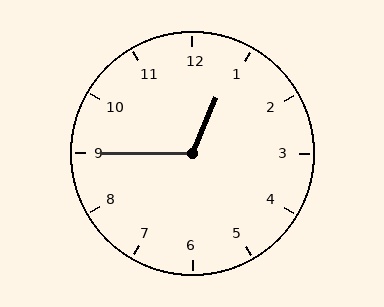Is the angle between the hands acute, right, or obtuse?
It is obtuse.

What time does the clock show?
12:45.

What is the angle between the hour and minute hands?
Approximately 112 degrees.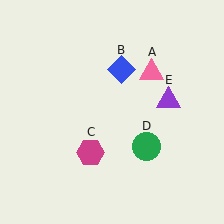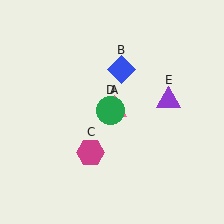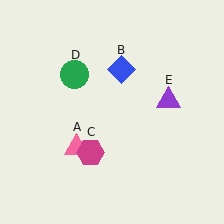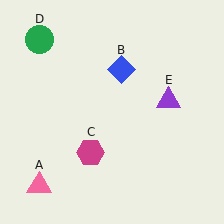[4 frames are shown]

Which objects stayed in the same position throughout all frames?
Blue diamond (object B) and magenta hexagon (object C) and purple triangle (object E) remained stationary.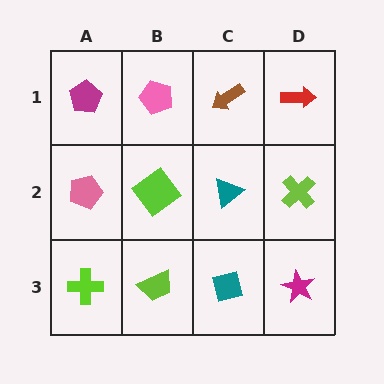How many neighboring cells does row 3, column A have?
2.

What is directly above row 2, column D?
A red arrow.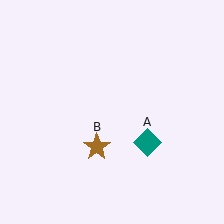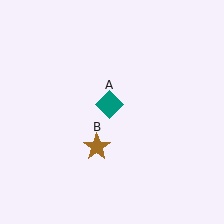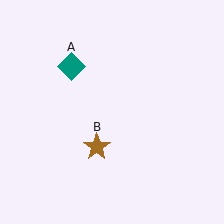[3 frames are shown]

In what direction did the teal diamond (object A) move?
The teal diamond (object A) moved up and to the left.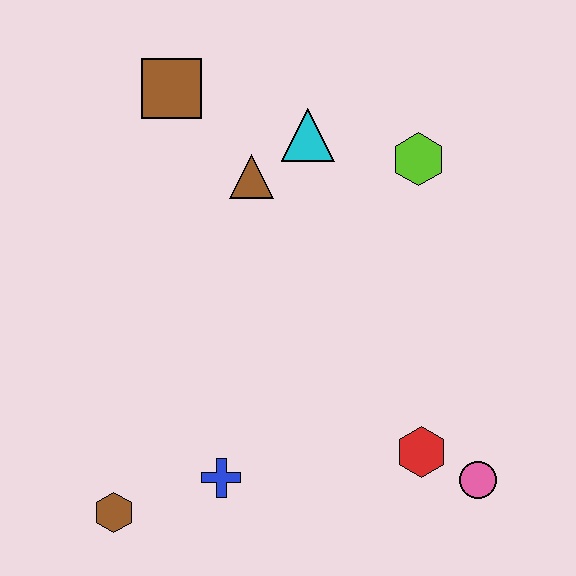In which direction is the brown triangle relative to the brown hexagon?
The brown triangle is above the brown hexagon.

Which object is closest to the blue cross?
The brown hexagon is closest to the blue cross.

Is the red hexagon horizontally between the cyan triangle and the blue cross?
No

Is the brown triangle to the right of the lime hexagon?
No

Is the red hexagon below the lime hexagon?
Yes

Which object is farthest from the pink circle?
The brown square is farthest from the pink circle.